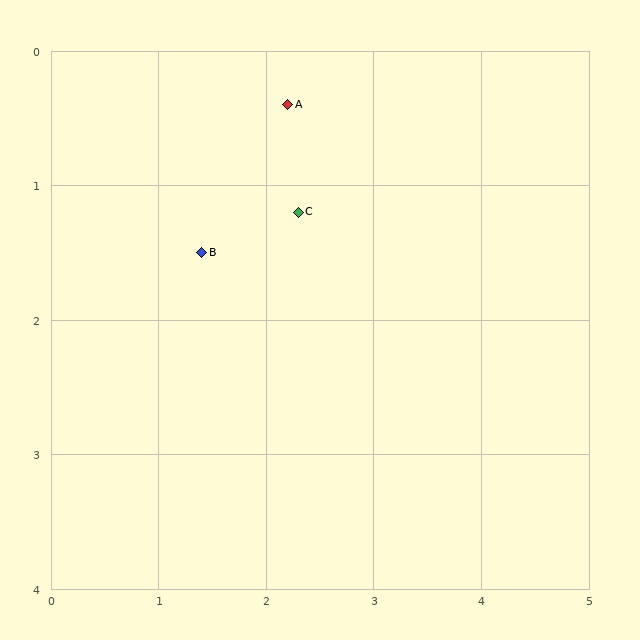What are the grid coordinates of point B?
Point B is at approximately (1.4, 1.5).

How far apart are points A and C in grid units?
Points A and C are about 0.8 grid units apart.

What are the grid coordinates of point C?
Point C is at approximately (2.3, 1.2).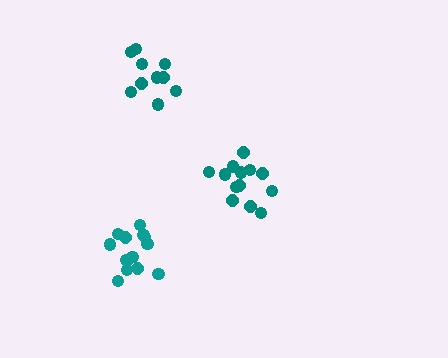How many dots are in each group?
Group 1: 13 dots, Group 2: 10 dots, Group 3: 14 dots (37 total).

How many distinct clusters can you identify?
There are 3 distinct clusters.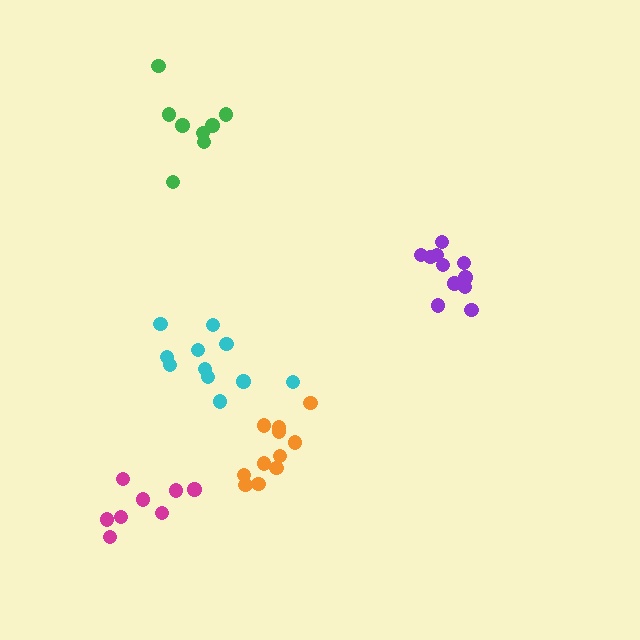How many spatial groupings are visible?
There are 5 spatial groupings.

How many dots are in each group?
Group 1: 8 dots, Group 2: 8 dots, Group 3: 11 dots, Group 4: 11 dots, Group 5: 12 dots (50 total).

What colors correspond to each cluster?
The clusters are colored: magenta, green, purple, cyan, orange.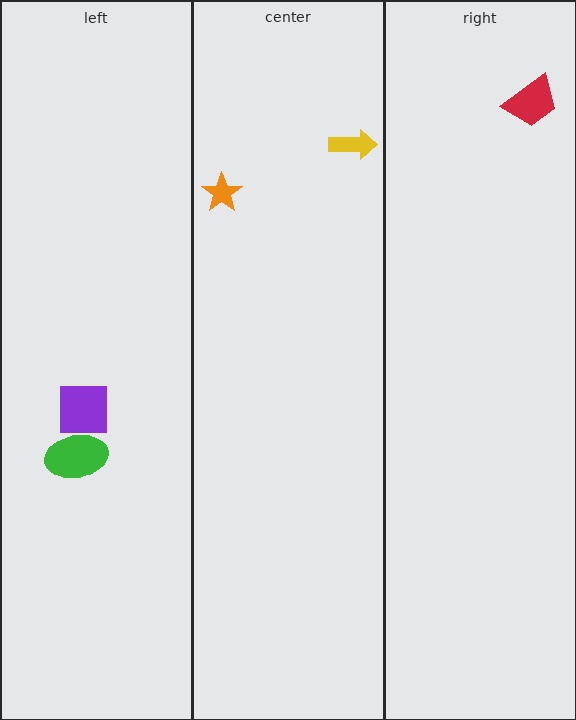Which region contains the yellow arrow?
The center region.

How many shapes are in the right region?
1.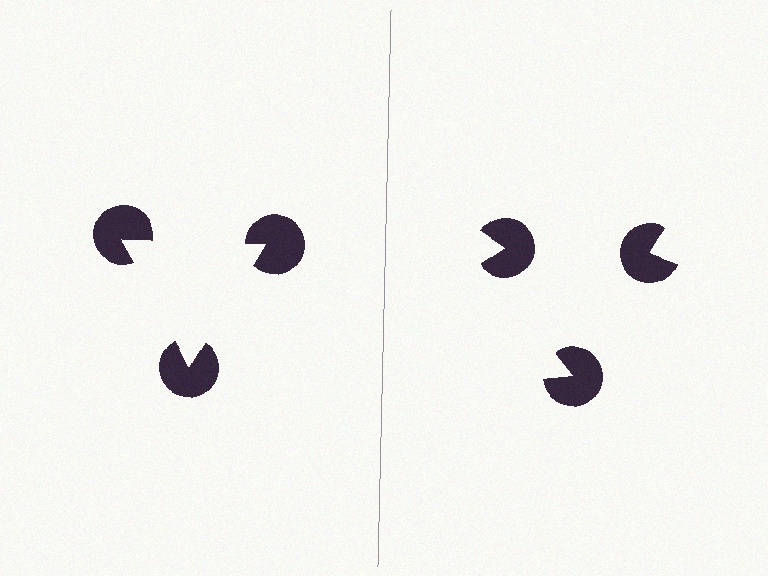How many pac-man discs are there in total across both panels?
6 — 3 on each side.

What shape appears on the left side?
An illusory triangle.